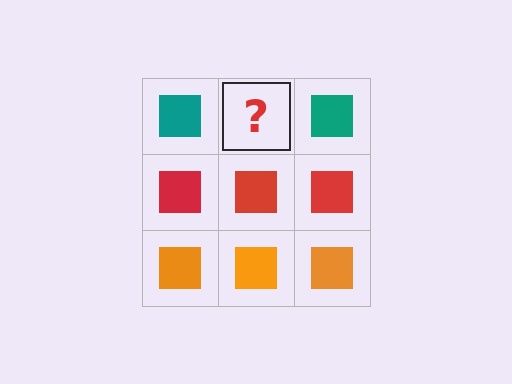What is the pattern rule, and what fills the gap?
The rule is that each row has a consistent color. The gap should be filled with a teal square.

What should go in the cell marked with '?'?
The missing cell should contain a teal square.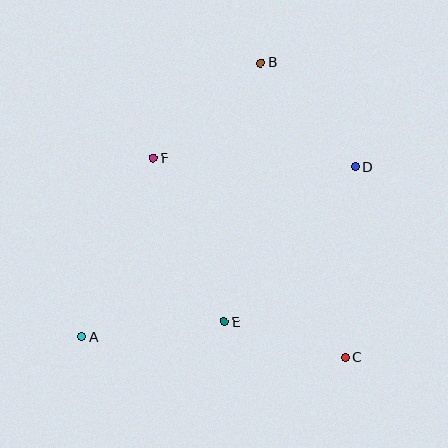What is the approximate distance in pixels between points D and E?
The distance between D and E is approximately 203 pixels.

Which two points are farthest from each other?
Points A and B are farthest from each other.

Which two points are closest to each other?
Points C and E are closest to each other.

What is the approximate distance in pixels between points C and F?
The distance between C and F is approximately 276 pixels.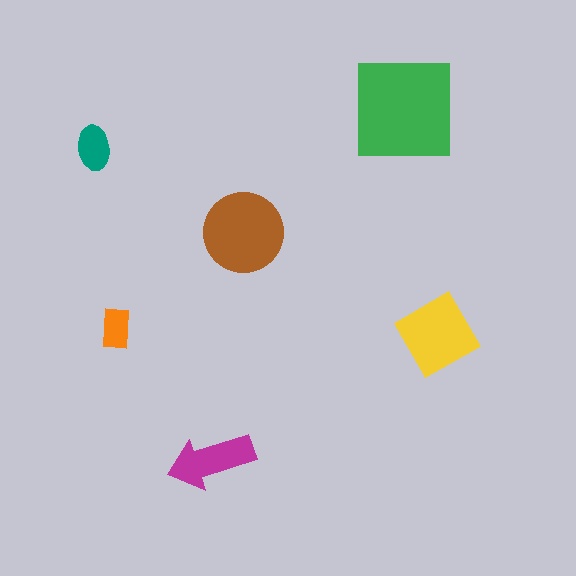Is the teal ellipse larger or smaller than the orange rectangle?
Larger.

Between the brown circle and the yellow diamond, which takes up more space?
The brown circle.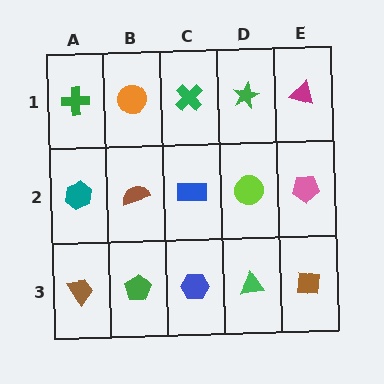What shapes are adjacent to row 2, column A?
A green cross (row 1, column A), a brown trapezoid (row 3, column A), a brown semicircle (row 2, column B).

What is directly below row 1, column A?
A teal hexagon.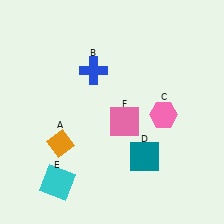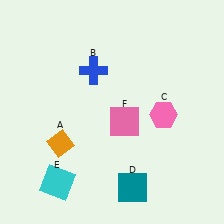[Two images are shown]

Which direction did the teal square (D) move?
The teal square (D) moved down.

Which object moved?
The teal square (D) moved down.